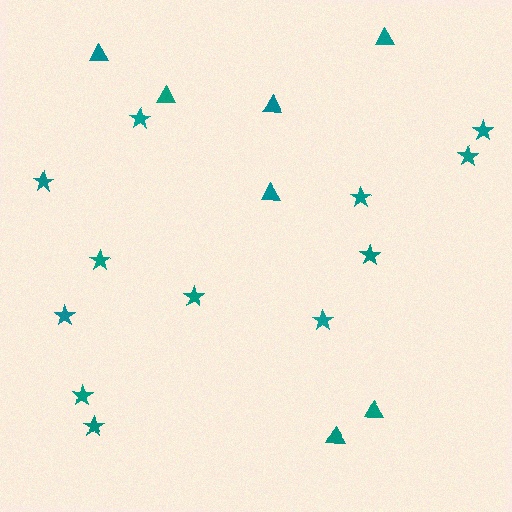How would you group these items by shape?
There are 2 groups: one group of stars (12) and one group of triangles (7).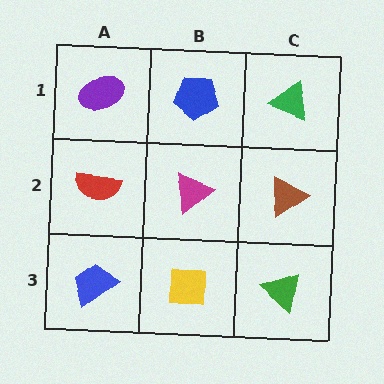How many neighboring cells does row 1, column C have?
2.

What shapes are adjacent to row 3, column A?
A red semicircle (row 2, column A), a yellow square (row 3, column B).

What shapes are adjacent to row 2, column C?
A green triangle (row 1, column C), a green triangle (row 3, column C), a magenta triangle (row 2, column B).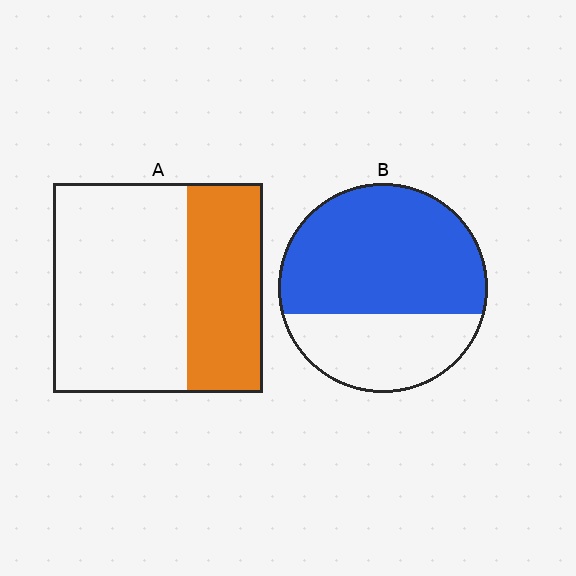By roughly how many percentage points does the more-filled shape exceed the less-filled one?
By roughly 30 percentage points (B over A).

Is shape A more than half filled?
No.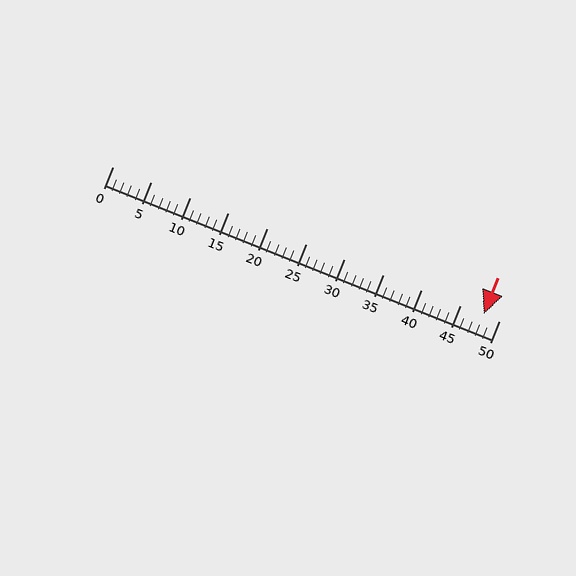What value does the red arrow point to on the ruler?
The red arrow points to approximately 48.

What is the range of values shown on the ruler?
The ruler shows values from 0 to 50.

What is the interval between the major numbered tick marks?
The major tick marks are spaced 5 units apart.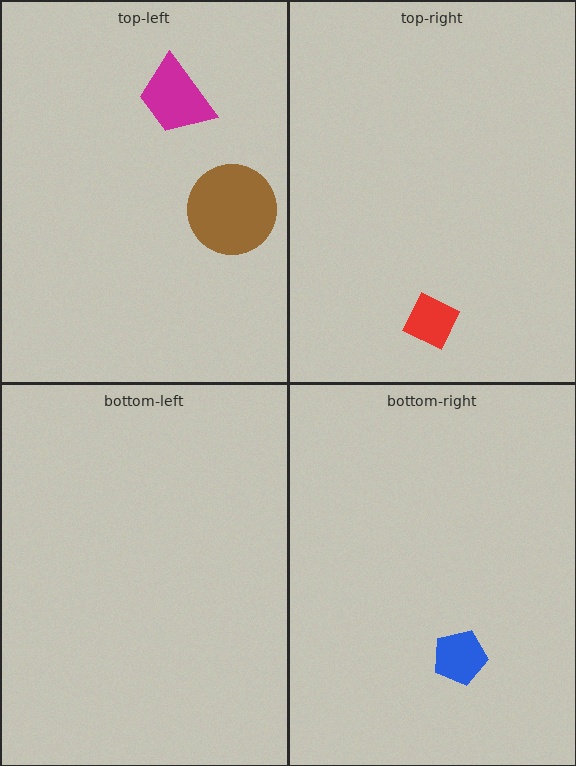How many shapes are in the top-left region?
2.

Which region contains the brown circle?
The top-left region.